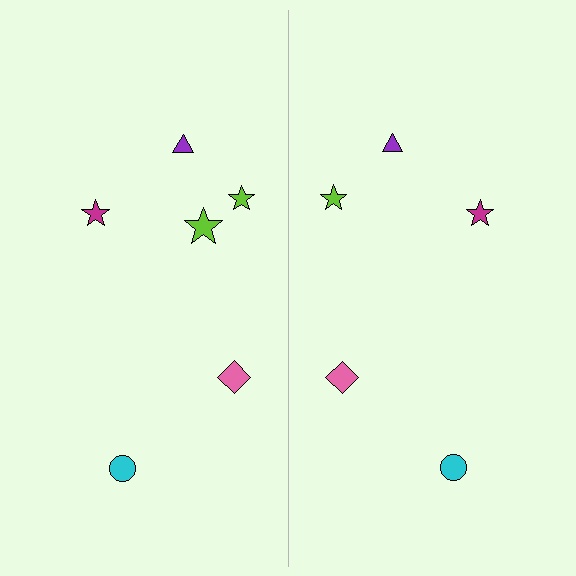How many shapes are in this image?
There are 11 shapes in this image.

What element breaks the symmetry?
A lime star is missing from the right side.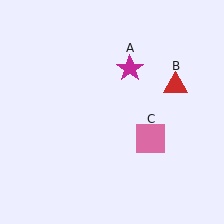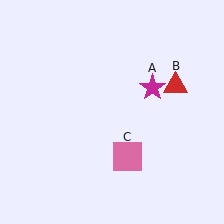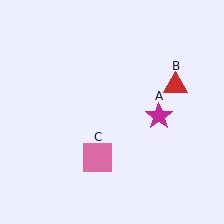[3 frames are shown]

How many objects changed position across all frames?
2 objects changed position: magenta star (object A), pink square (object C).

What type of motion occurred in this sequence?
The magenta star (object A), pink square (object C) rotated clockwise around the center of the scene.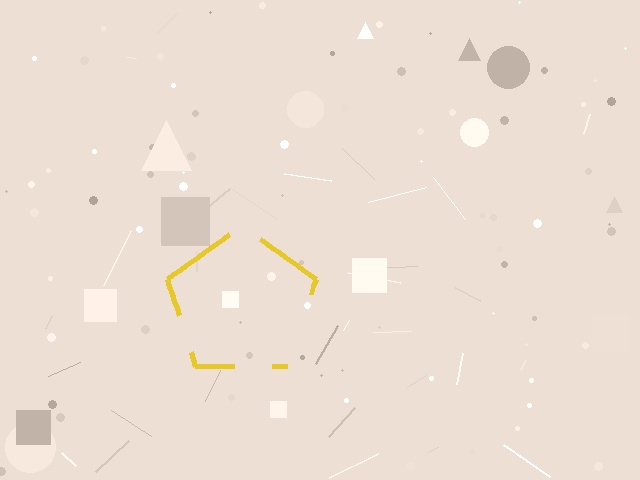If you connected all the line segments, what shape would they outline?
They would outline a pentagon.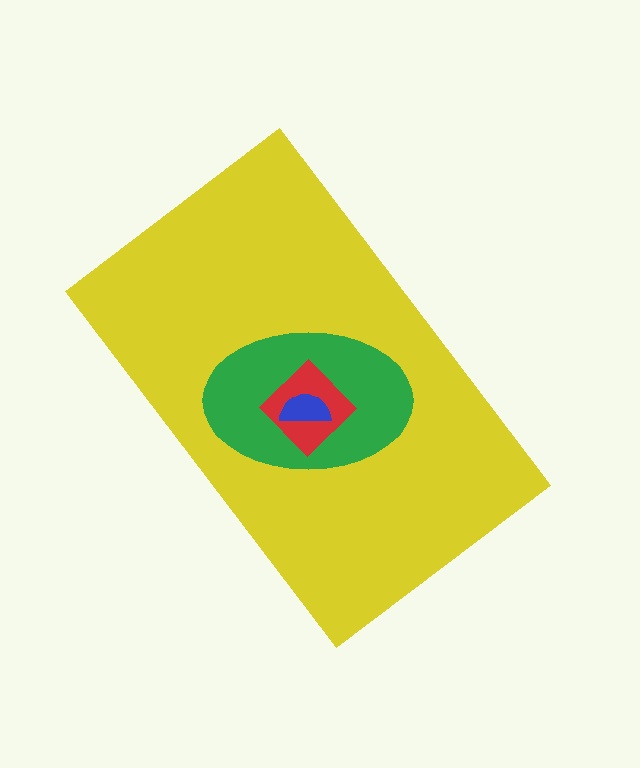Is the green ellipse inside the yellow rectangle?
Yes.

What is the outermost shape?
The yellow rectangle.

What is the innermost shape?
The blue semicircle.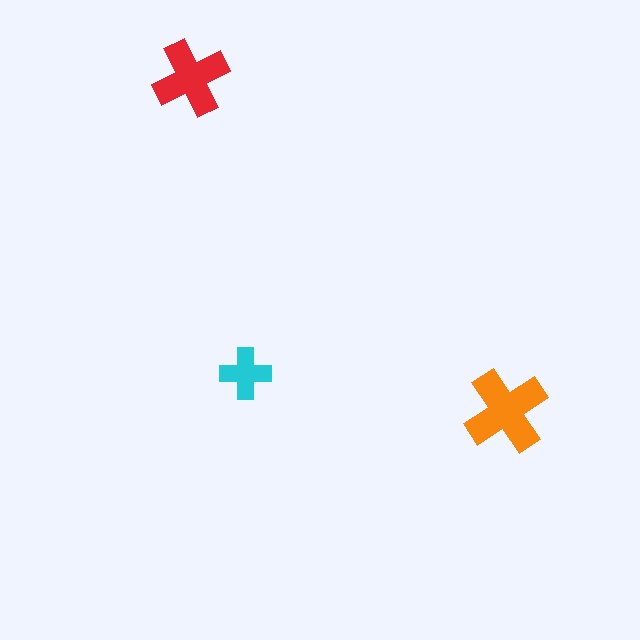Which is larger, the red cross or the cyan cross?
The red one.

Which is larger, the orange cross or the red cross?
The orange one.